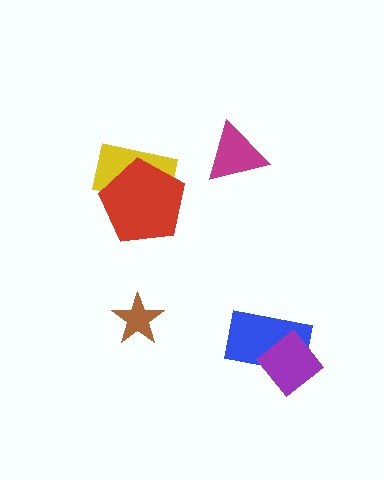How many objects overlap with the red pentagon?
1 object overlaps with the red pentagon.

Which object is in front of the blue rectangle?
The purple diamond is in front of the blue rectangle.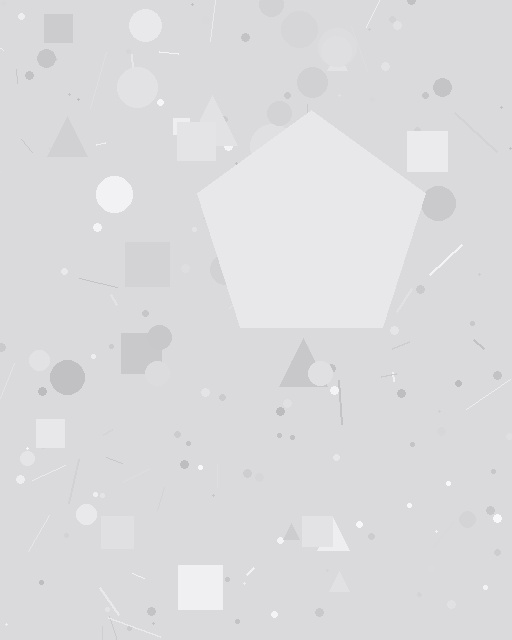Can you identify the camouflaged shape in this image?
The camouflaged shape is a pentagon.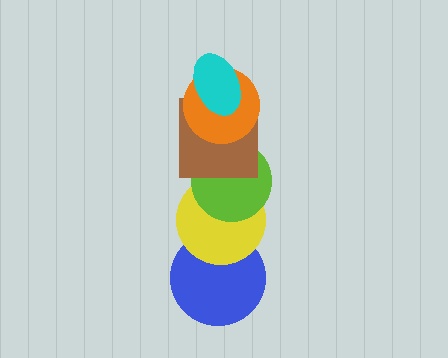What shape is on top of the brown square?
The orange circle is on top of the brown square.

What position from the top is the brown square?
The brown square is 3rd from the top.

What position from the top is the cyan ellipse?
The cyan ellipse is 1st from the top.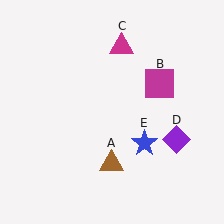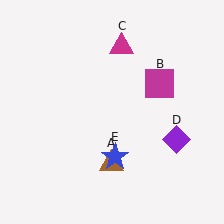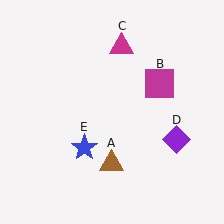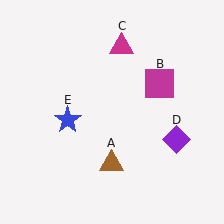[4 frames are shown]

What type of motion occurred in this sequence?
The blue star (object E) rotated clockwise around the center of the scene.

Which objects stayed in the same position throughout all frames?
Brown triangle (object A) and magenta square (object B) and magenta triangle (object C) and purple diamond (object D) remained stationary.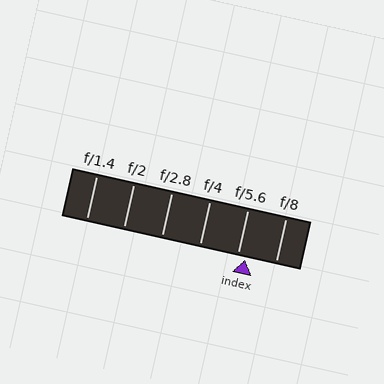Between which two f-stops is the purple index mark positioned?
The index mark is between f/5.6 and f/8.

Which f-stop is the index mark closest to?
The index mark is closest to f/5.6.